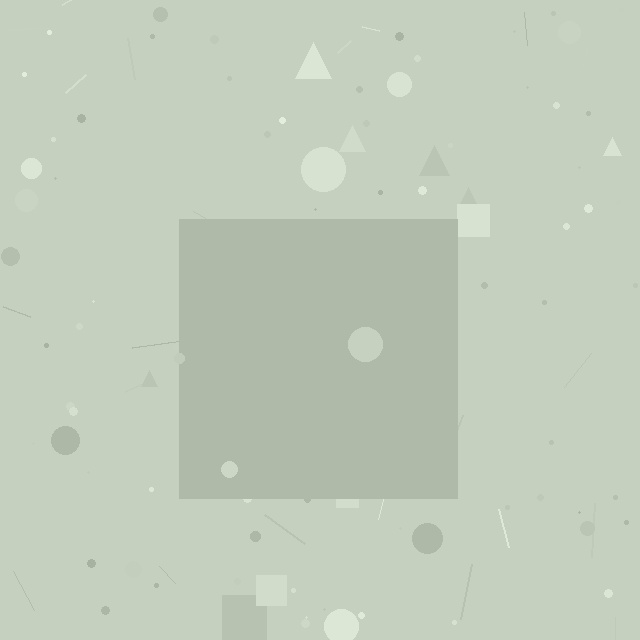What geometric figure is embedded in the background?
A square is embedded in the background.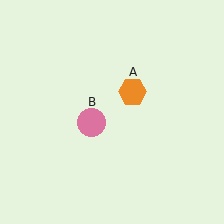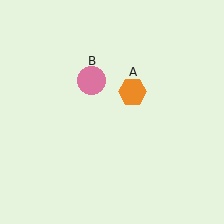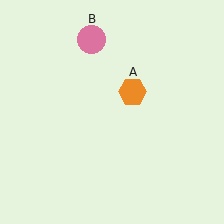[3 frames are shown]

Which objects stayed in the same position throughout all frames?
Orange hexagon (object A) remained stationary.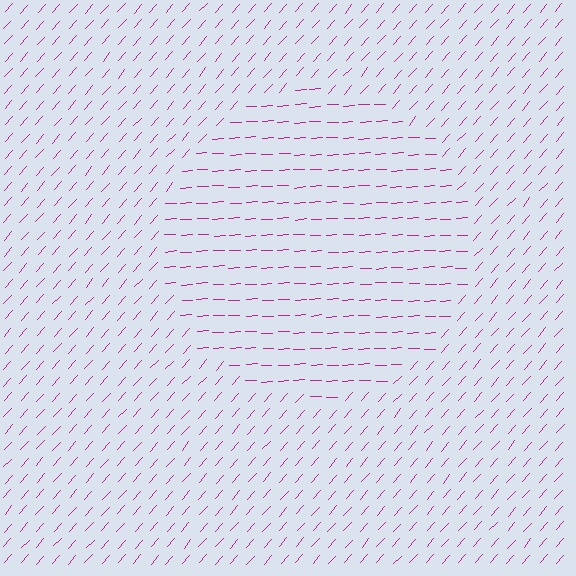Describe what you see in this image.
The image is filled with small magenta line segments. A circle region in the image has lines oriented differently from the surrounding lines, creating a visible texture boundary.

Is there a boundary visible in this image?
Yes, there is a texture boundary formed by a change in line orientation.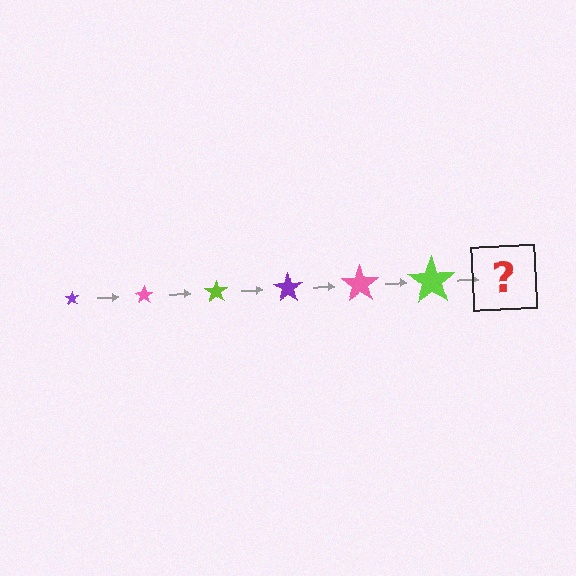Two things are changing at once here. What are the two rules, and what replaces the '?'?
The two rules are that the star grows larger each step and the color cycles through purple, pink, and lime. The '?' should be a purple star, larger than the previous one.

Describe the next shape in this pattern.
It should be a purple star, larger than the previous one.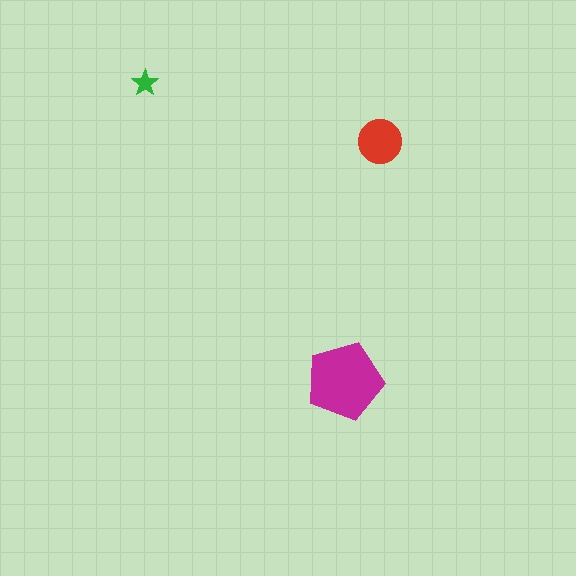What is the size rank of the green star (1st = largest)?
3rd.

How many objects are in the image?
There are 3 objects in the image.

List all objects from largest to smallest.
The magenta pentagon, the red circle, the green star.